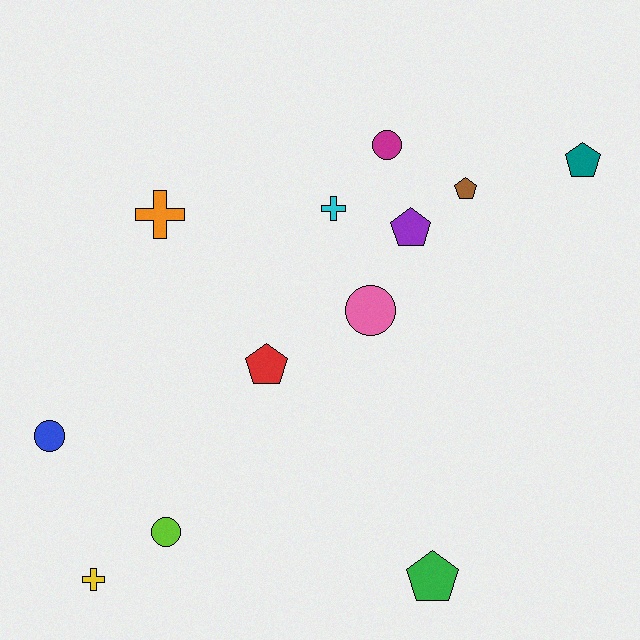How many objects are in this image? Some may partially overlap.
There are 12 objects.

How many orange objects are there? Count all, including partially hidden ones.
There is 1 orange object.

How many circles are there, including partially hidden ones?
There are 4 circles.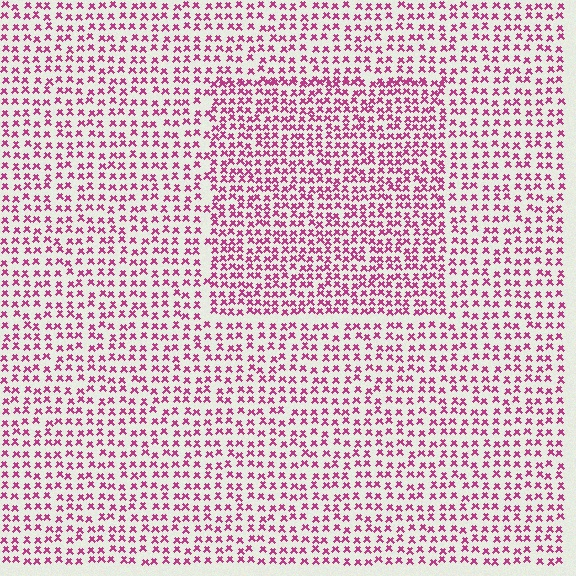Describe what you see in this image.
The image contains small magenta elements arranged at two different densities. A rectangle-shaped region is visible where the elements are more densely packed than the surrounding area.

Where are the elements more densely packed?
The elements are more densely packed inside the rectangle boundary.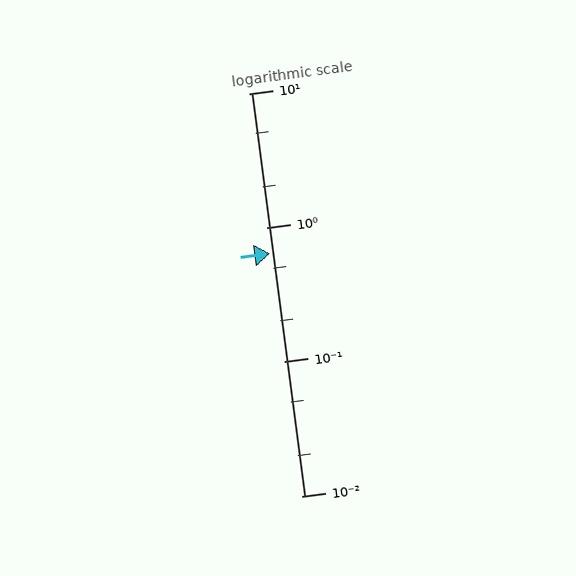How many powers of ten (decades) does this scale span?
The scale spans 3 decades, from 0.01 to 10.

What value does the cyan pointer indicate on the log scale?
The pointer indicates approximately 0.64.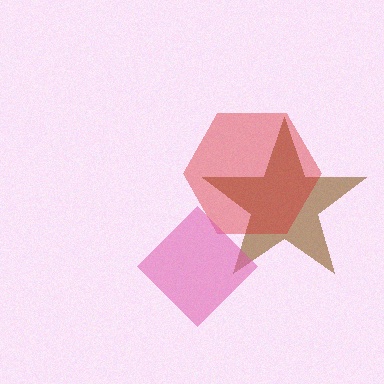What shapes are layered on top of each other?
The layered shapes are: a brown star, a red hexagon, a pink diamond.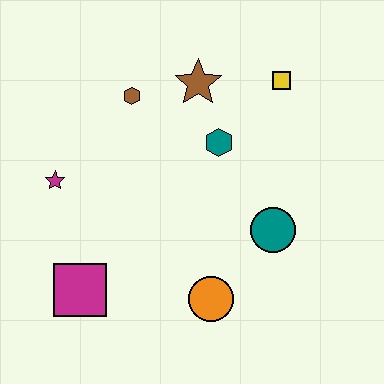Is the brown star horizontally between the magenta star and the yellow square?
Yes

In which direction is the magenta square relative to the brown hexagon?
The magenta square is below the brown hexagon.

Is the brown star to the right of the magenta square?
Yes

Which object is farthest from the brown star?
The magenta square is farthest from the brown star.